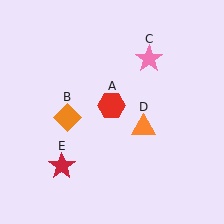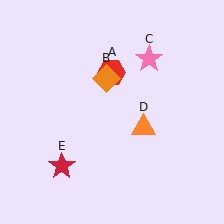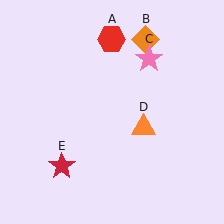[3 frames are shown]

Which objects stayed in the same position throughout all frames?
Pink star (object C) and orange triangle (object D) and red star (object E) remained stationary.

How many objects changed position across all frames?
2 objects changed position: red hexagon (object A), orange diamond (object B).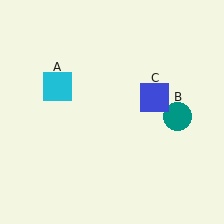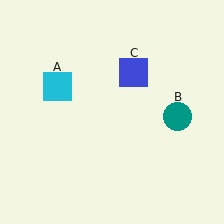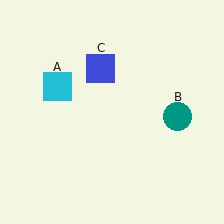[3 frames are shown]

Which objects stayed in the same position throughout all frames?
Cyan square (object A) and teal circle (object B) remained stationary.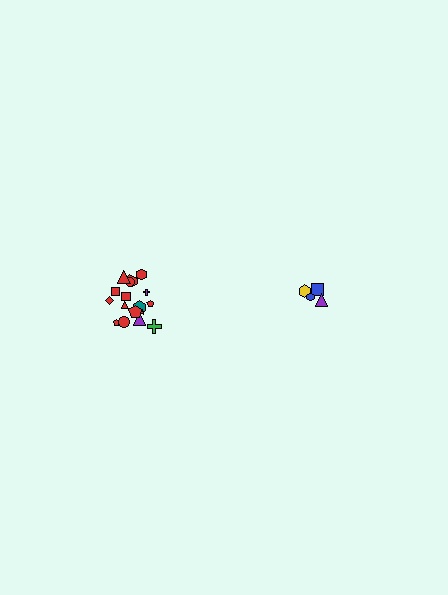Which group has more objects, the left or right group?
The left group.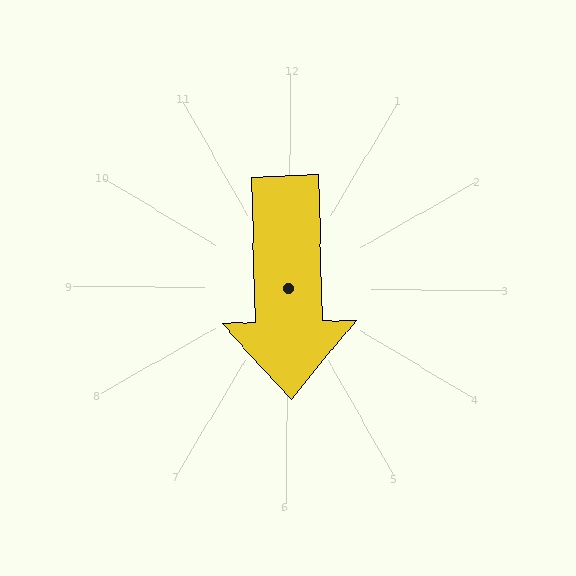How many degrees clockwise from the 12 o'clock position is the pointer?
Approximately 178 degrees.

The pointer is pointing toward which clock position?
Roughly 6 o'clock.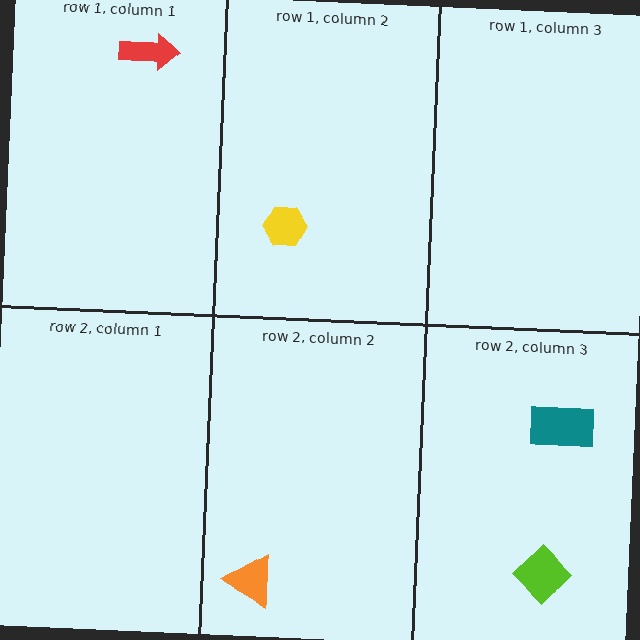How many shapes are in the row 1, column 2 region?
1.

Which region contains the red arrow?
The row 1, column 1 region.